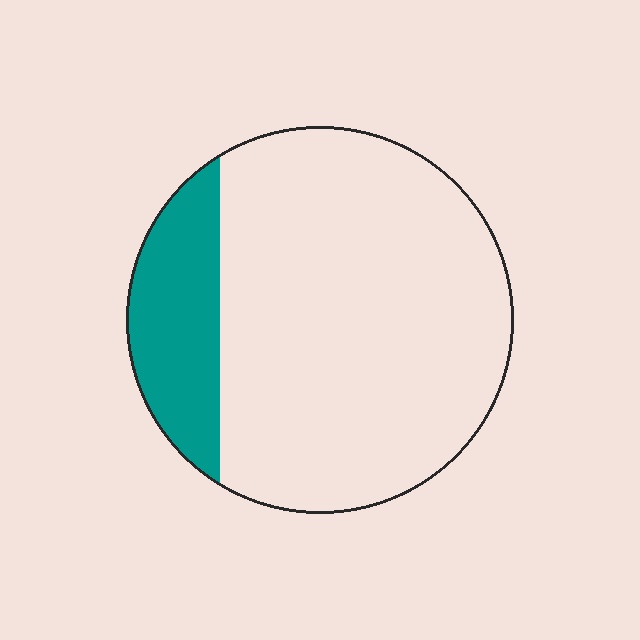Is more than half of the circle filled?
No.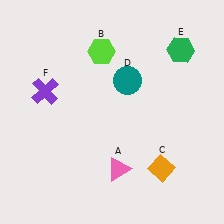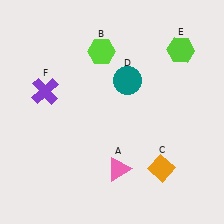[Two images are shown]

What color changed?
The hexagon (E) changed from green in Image 1 to lime in Image 2.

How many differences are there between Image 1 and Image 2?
There is 1 difference between the two images.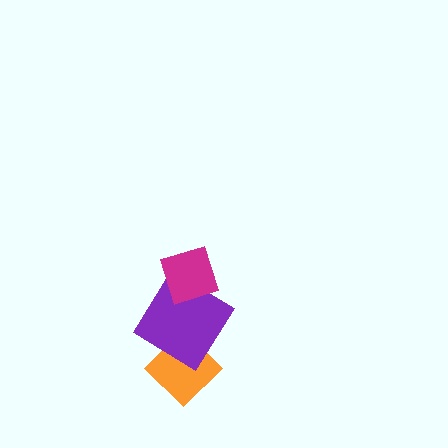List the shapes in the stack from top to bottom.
From top to bottom: the magenta diamond, the purple diamond, the orange diamond.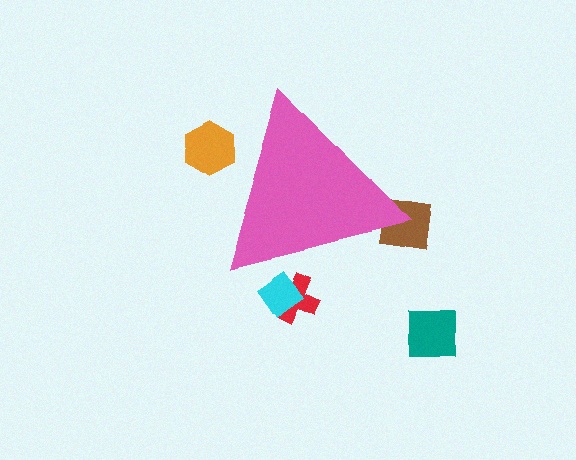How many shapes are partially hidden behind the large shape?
4 shapes are partially hidden.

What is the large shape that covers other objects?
A pink triangle.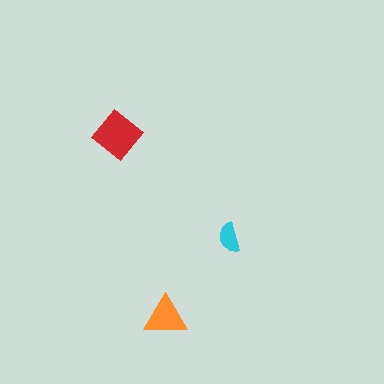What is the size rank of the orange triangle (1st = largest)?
2nd.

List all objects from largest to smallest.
The red diamond, the orange triangle, the cyan semicircle.